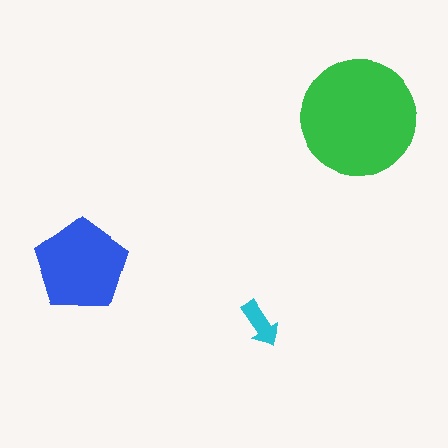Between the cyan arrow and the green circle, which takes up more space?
The green circle.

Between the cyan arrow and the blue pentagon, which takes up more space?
The blue pentagon.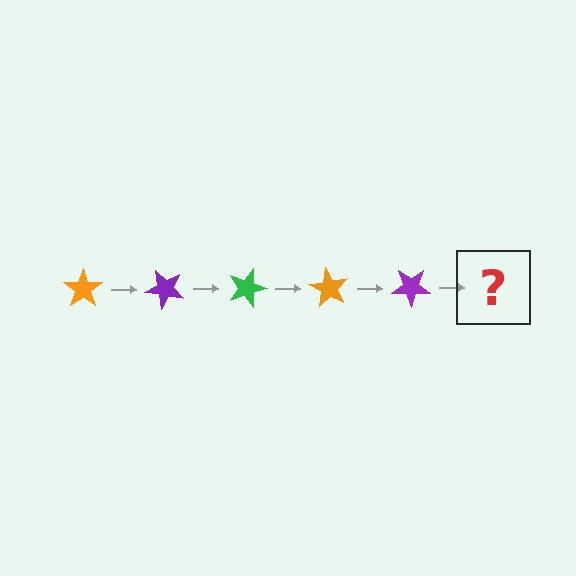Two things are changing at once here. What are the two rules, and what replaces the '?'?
The two rules are that it rotates 45 degrees each step and the color cycles through orange, purple, and green. The '?' should be a green star, rotated 225 degrees from the start.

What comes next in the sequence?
The next element should be a green star, rotated 225 degrees from the start.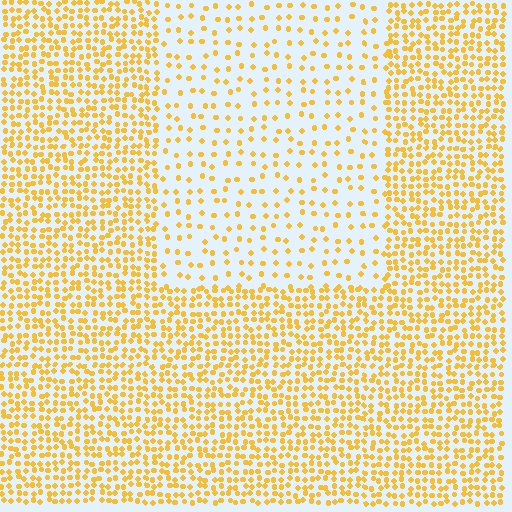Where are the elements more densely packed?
The elements are more densely packed outside the rectangle boundary.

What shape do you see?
I see a rectangle.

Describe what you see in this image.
The image contains small yellow elements arranged at two different densities. A rectangle-shaped region is visible where the elements are less densely packed than the surrounding area.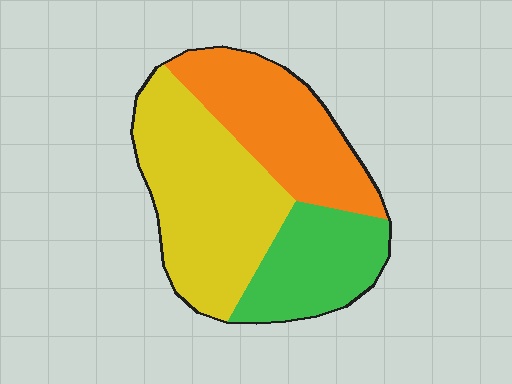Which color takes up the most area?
Yellow, at roughly 45%.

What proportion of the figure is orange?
Orange covers about 30% of the figure.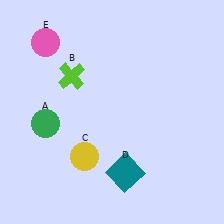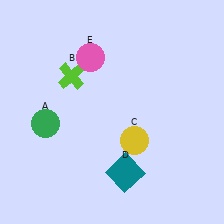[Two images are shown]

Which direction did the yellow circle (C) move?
The yellow circle (C) moved right.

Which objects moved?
The objects that moved are: the yellow circle (C), the pink circle (E).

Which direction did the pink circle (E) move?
The pink circle (E) moved right.